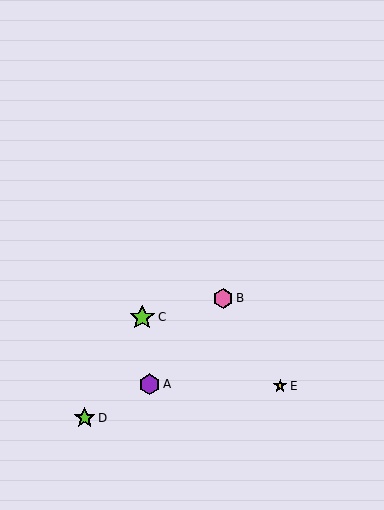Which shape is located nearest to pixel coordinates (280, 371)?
The yellow star (labeled E) at (280, 386) is nearest to that location.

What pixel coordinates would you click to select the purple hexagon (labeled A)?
Click at (149, 384) to select the purple hexagon A.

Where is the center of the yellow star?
The center of the yellow star is at (280, 386).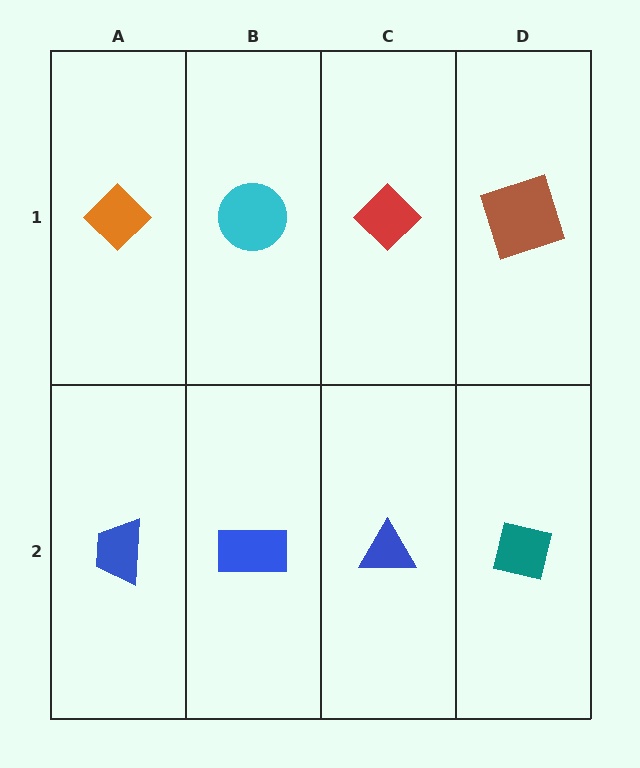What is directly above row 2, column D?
A brown square.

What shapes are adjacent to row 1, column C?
A blue triangle (row 2, column C), a cyan circle (row 1, column B), a brown square (row 1, column D).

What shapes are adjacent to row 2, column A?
An orange diamond (row 1, column A), a blue rectangle (row 2, column B).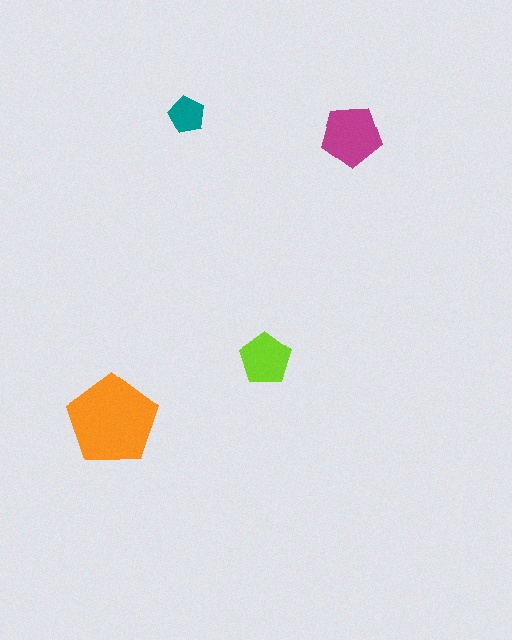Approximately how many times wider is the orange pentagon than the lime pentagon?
About 1.5 times wider.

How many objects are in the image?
There are 4 objects in the image.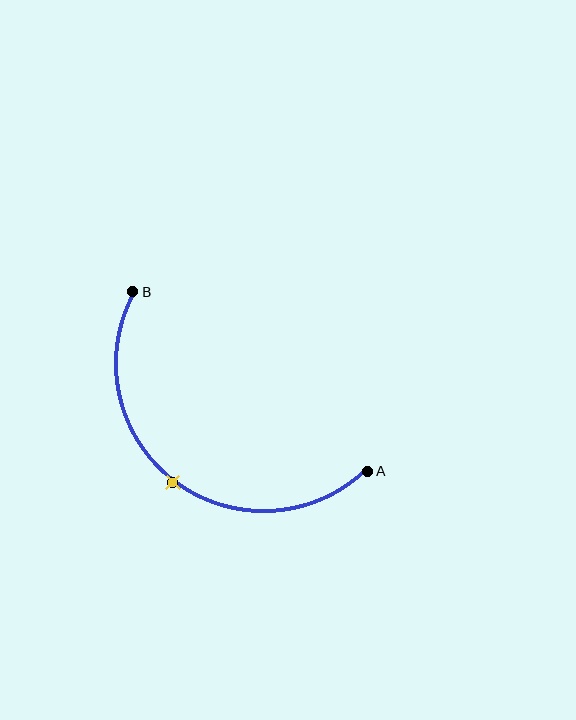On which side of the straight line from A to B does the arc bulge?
The arc bulges below and to the left of the straight line connecting A and B.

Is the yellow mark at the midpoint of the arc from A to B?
Yes. The yellow mark lies on the arc at equal arc-length from both A and B — it is the arc midpoint.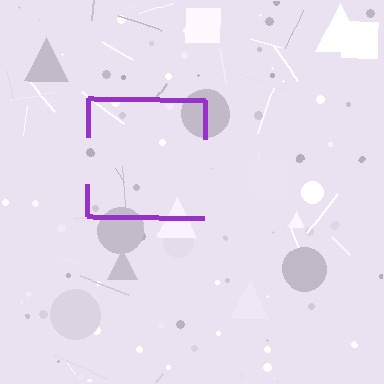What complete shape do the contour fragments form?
The contour fragments form a square.